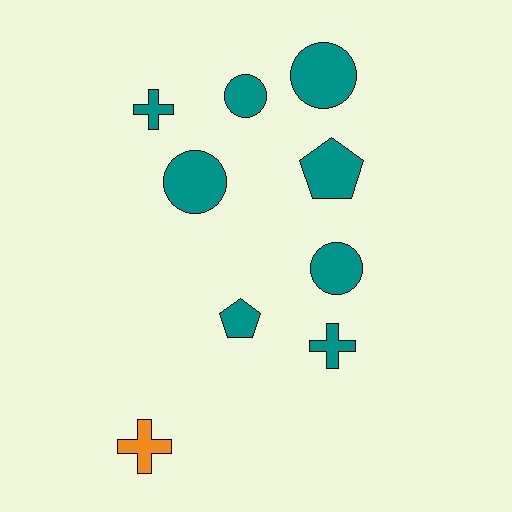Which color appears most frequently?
Teal, with 8 objects.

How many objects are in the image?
There are 9 objects.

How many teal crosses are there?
There are 2 teal crosses.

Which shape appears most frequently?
Circle, with 4 objects.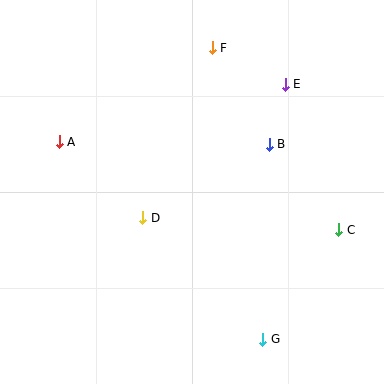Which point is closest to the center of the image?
Point D at (143, 218) is closest to the center.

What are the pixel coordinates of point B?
Point B is at (269, 144).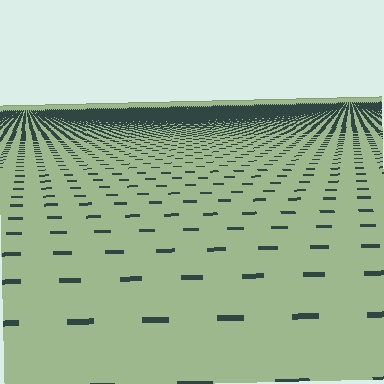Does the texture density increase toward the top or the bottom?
Density increases toward the top.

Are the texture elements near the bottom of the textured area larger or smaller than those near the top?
Larger. Near the bottom, elements are closer to the viewer and appear at a bigger on-screen size.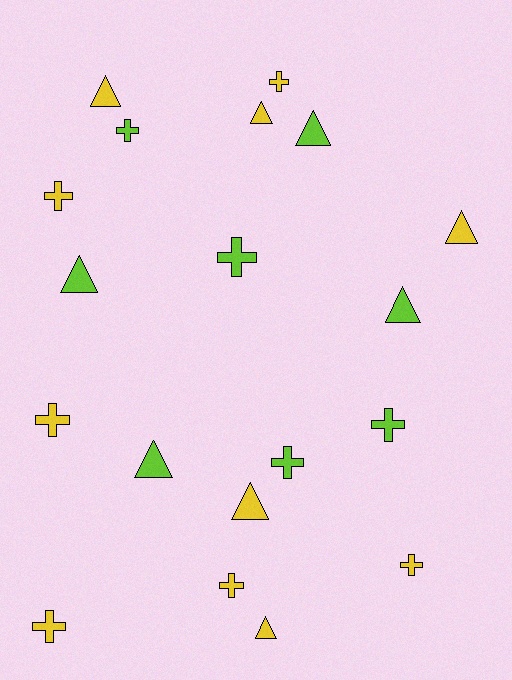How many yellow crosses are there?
There are 6 yellow crosses.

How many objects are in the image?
There are 19 objects.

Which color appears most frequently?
Yellow, with 11 objects.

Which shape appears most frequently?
Cross, with 10 objects.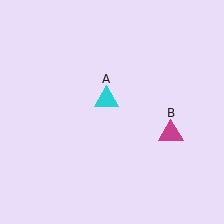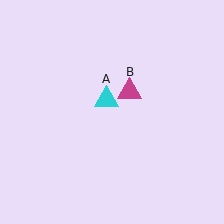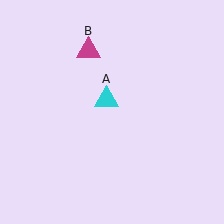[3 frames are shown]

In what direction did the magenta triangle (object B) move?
The magenta triangle (object B) moved up and to the left.